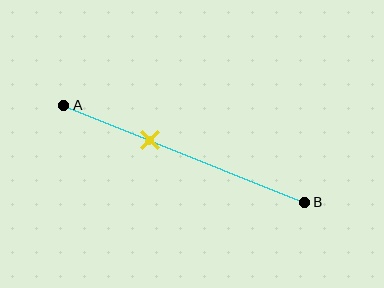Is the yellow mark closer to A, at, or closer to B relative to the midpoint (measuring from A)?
The yellow mark is closer to point A than the midpoint of segment AB.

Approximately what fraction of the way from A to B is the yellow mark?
The yellow mark is approximately 35% of the way from A to B.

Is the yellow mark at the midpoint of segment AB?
No, the mark is at about 35% from A, not at the 50% midpoint.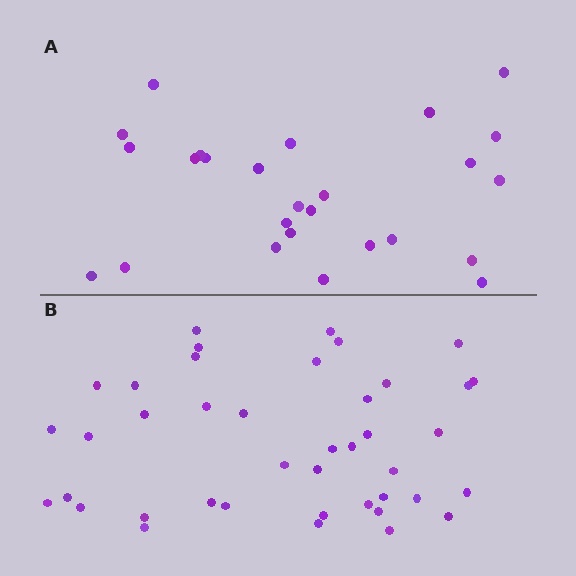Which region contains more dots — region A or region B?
Region B (the bottom region) has more dots.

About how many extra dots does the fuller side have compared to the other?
Region B has approximately 15 more dots than region A.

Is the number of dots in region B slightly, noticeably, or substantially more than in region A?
Region B has substantially more. The ratio is roughly 1.6 to 1.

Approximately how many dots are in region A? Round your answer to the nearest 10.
About 30 dots. (The exact count is 26, which rounds to 30.)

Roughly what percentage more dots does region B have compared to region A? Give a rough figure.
About 60% more.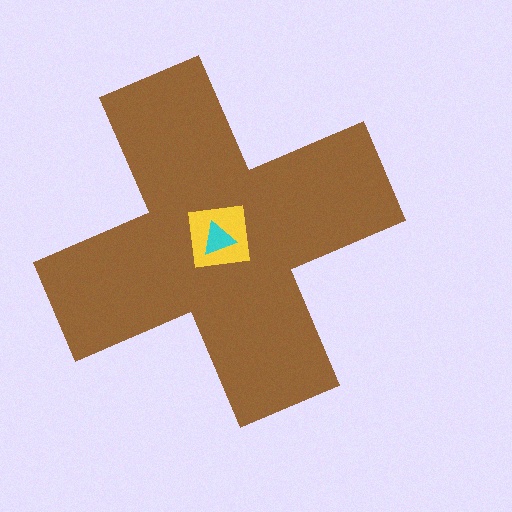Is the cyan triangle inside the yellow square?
Yes.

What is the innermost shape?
The cyan triangle.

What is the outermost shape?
The brown cross.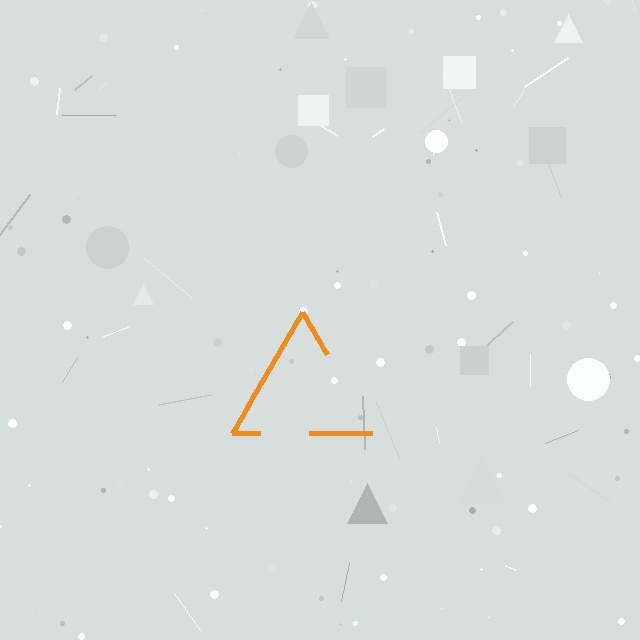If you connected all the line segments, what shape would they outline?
They would outline a triangle.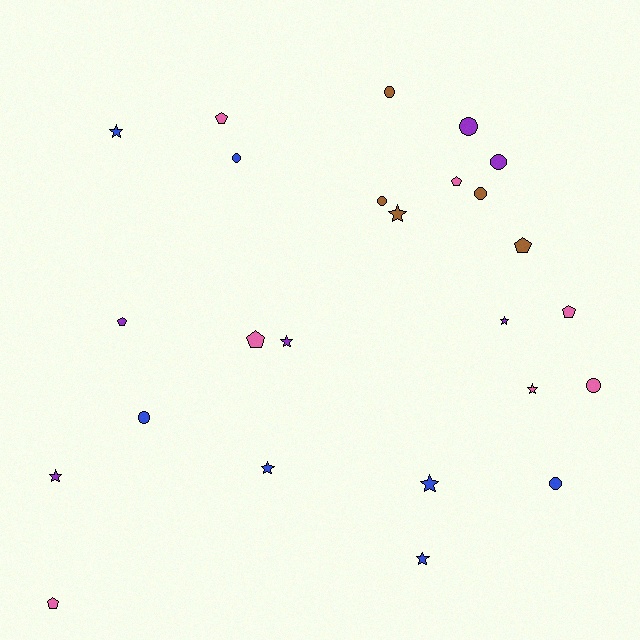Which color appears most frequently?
Blue, with 7 objects.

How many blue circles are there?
There are 3 blue circles.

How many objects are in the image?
There are 25 objects.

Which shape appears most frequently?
Star, with 9 objects.